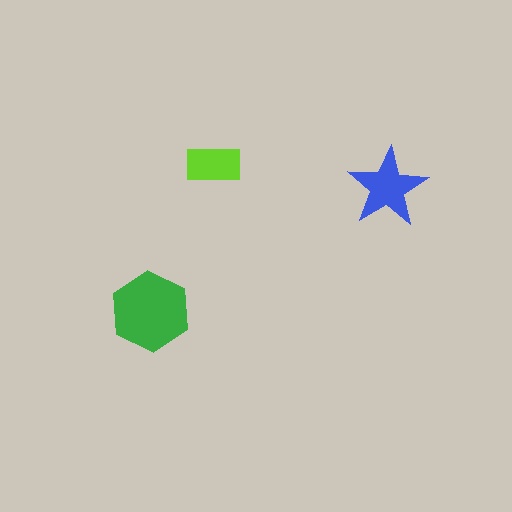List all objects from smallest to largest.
The lime rectangle, the blue star, the green hexagon.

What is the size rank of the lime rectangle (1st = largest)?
3rd.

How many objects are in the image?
There are 3 objects in the image.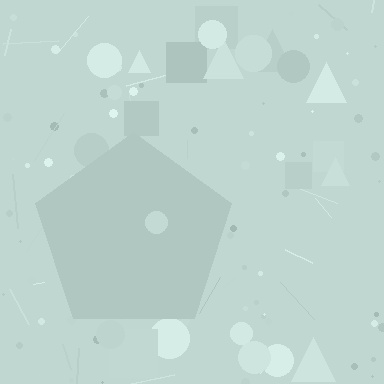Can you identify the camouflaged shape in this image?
The camouflaged shape is a pentagon.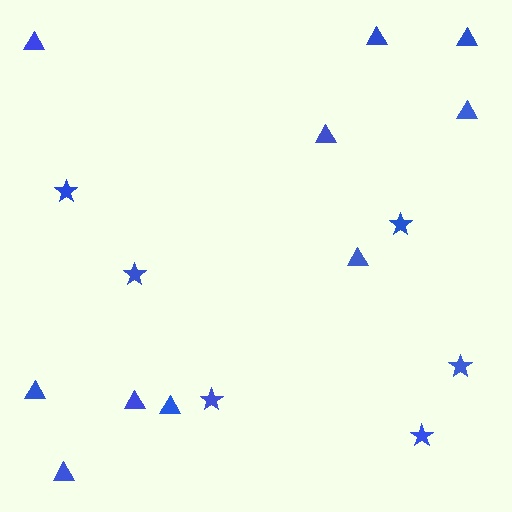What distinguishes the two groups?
There are 2 groups: one group of triangles (10) and one group of stars (6).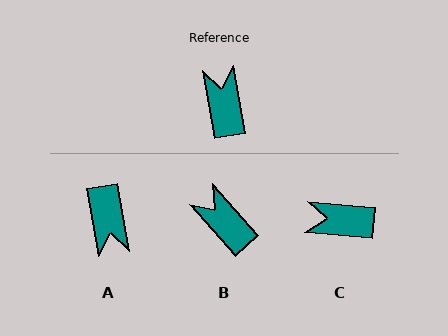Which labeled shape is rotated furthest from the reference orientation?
A, about 180 degrees away.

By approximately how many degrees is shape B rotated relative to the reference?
Approximately 32 degrees counter-clockwise.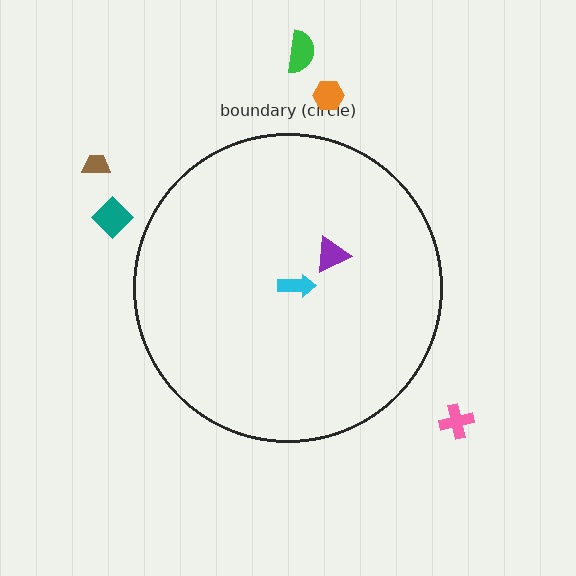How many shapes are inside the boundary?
2 inside, 5 outside.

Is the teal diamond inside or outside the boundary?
Outside.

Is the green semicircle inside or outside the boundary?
Outside.